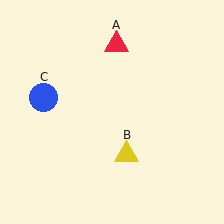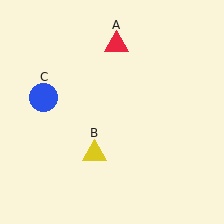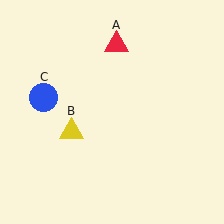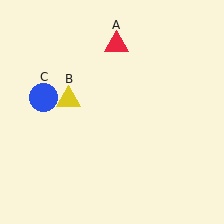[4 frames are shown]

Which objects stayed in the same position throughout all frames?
Red triangle (object A) and blue circle (object C) remained stationary.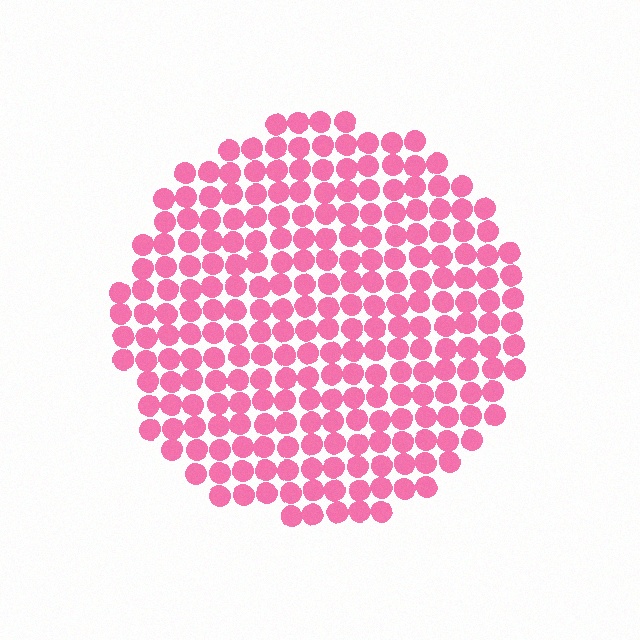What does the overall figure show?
The overall figure shows a circle.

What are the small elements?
The small elements are circles.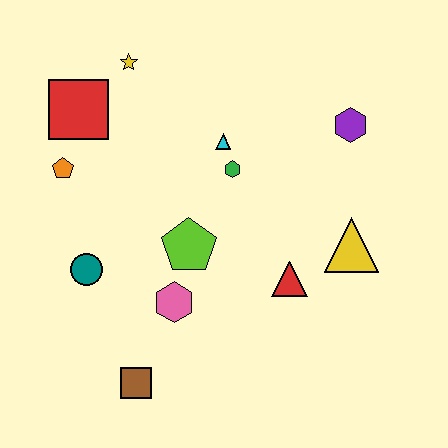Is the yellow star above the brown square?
Yes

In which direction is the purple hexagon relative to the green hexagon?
The purple hexagon is to the right of the green hexagon.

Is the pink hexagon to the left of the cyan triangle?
Yes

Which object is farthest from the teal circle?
The purple hexagon is farthest from the teal circle.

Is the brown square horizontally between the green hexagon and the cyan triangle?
No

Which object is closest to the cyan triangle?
The green hexagon is closest to the cyan triangle.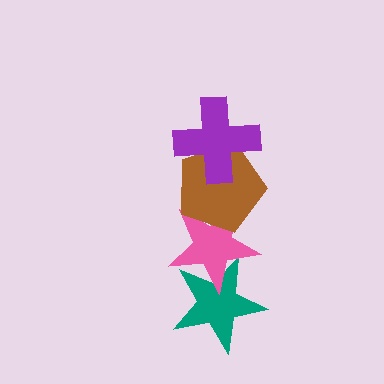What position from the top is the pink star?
The pink star is 3rd from the top.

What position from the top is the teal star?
The teal star is 4th from the top.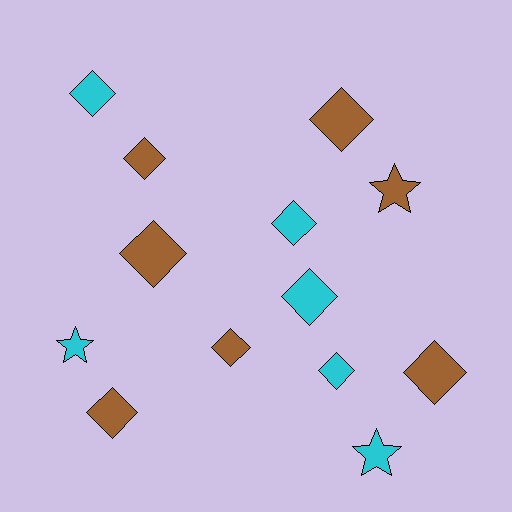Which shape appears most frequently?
Diamond, with 10 objects.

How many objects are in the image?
There are 13 objects.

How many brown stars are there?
There is 1 brown star.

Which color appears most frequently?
Brown, with 7 objects.